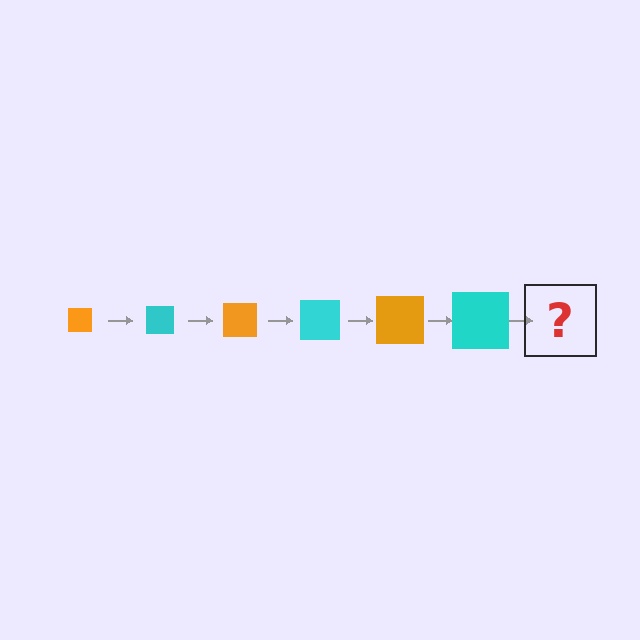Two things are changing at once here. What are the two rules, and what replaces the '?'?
The two rules are that the square grows larger each step and the color cycles through orange and cyan. The '?' should be an orange square, larger than the previous one.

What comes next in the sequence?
The next element should be an orange square, larger than the previous one.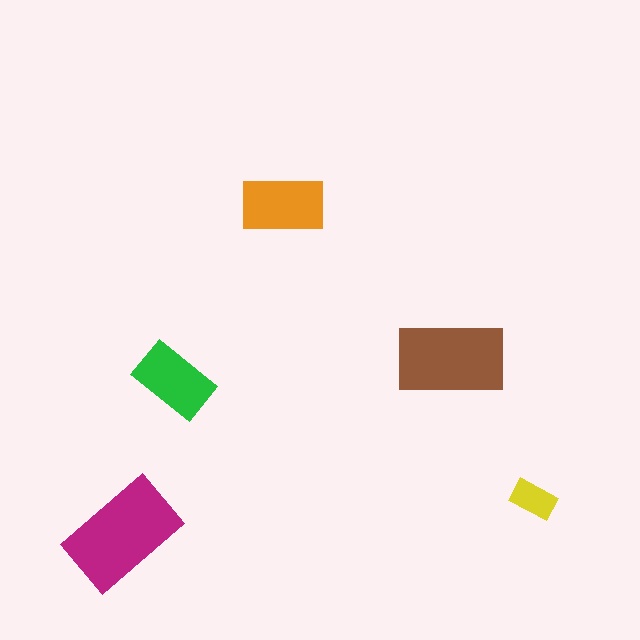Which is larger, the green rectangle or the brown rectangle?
The brown one.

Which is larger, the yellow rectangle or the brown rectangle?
The brown one.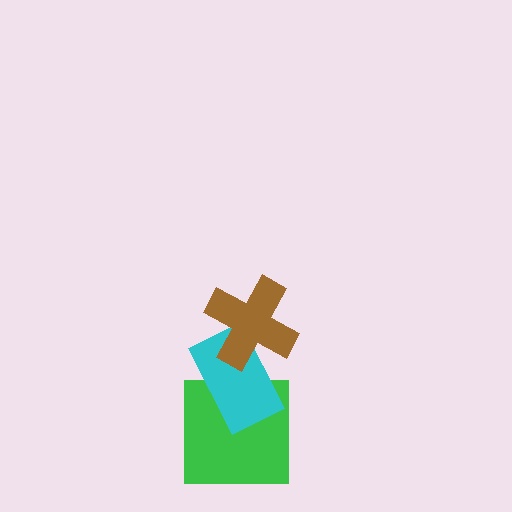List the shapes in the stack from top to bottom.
From top to bottom: the brown cross, the cyan rectangle, the green square.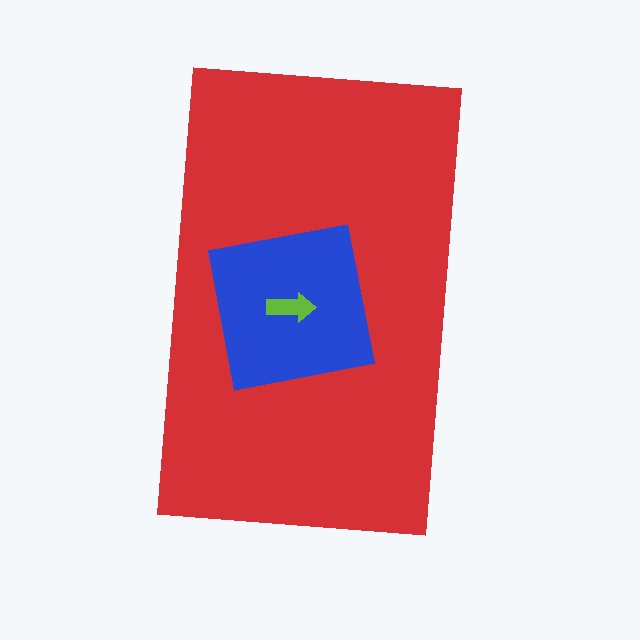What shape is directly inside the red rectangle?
The blue square.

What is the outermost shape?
The red rectangle.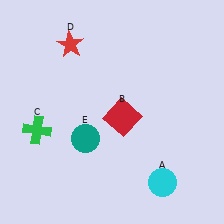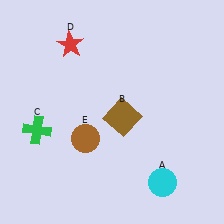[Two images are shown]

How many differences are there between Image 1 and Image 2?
There are 2 differences between the two images.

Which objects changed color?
B changed from red to brown. E changed from teal to brown.